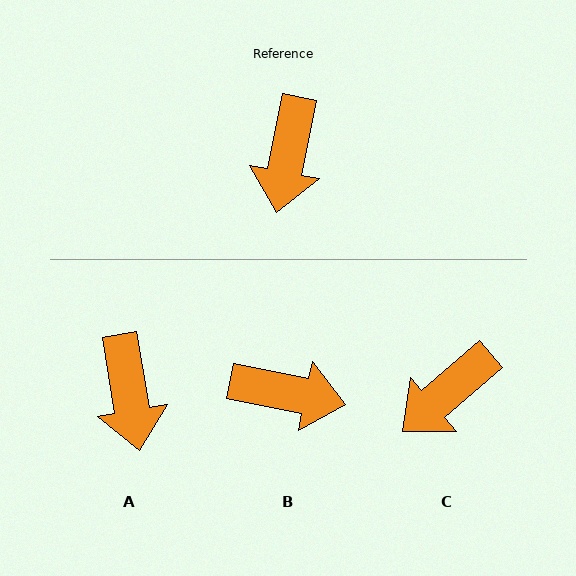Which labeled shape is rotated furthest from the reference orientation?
B, about 90 degrees away.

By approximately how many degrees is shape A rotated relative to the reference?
Approximately 21 degrees counter-clockwise.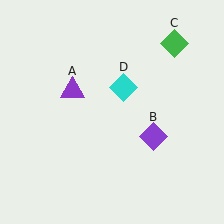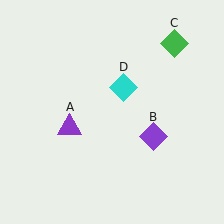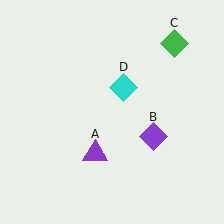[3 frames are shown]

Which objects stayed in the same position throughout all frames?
Purple diamond (object B) and green diamond (object C) and cyan diamond (object D) remained stationary.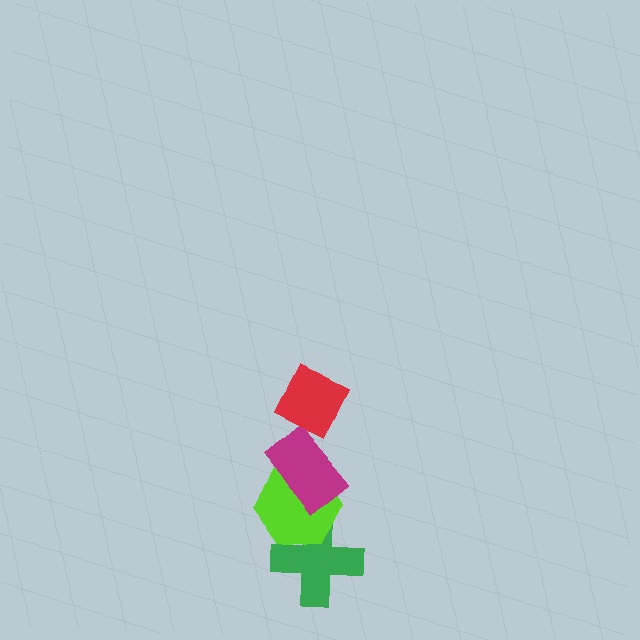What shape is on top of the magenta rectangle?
The red diamond is on top of the magenta rectangle.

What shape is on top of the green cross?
The lime hexagon is on top of the green cross.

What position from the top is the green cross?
The green cross is 4th from the top.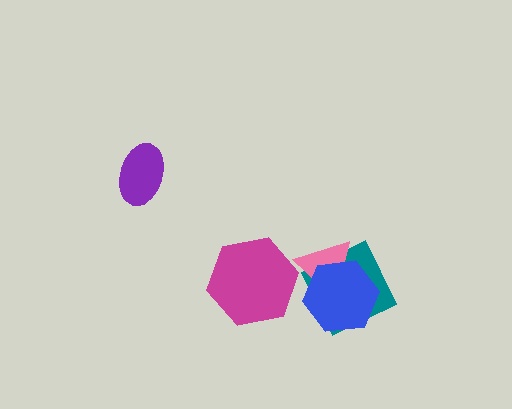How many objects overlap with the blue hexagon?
2 objects overlap with the blue hexagon.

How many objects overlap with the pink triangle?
2 objects overlap with the pink triangle.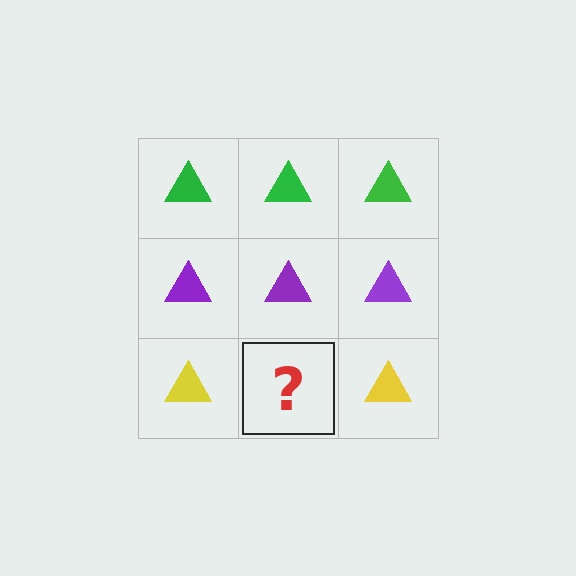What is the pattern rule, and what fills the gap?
The rule is that each row has a consistent color. The gap should be filled with a yellow triangle.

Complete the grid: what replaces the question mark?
The question mark should be replaced with a yellow triangle.